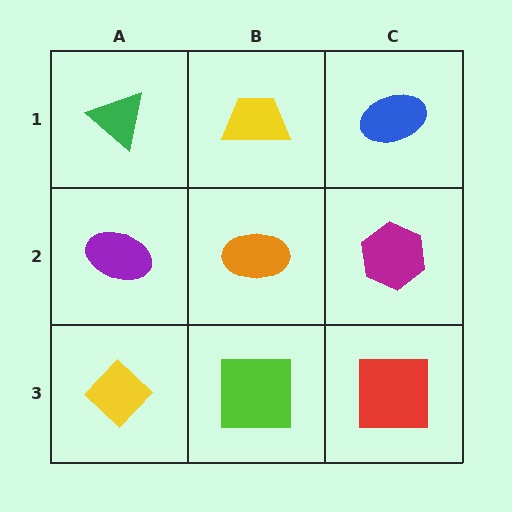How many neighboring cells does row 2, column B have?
4.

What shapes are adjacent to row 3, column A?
A purple ellipse (row 2, column A), a lime square (row 3, column B).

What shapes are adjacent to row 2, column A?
A green triangle (row 1, column A), a yellow diamond (row 3, column A), an orange ellipse (row 2, column B).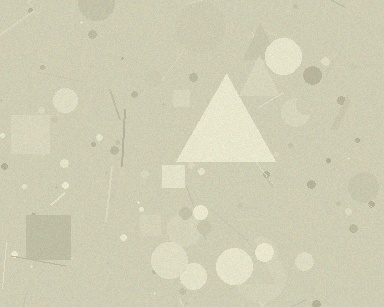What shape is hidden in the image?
A triangle is hidden in the image.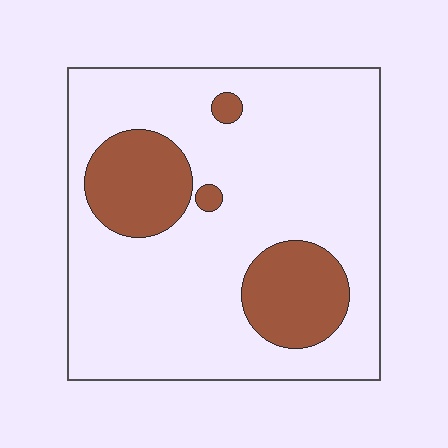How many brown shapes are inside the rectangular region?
4.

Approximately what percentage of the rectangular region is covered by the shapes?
Approximately 20%.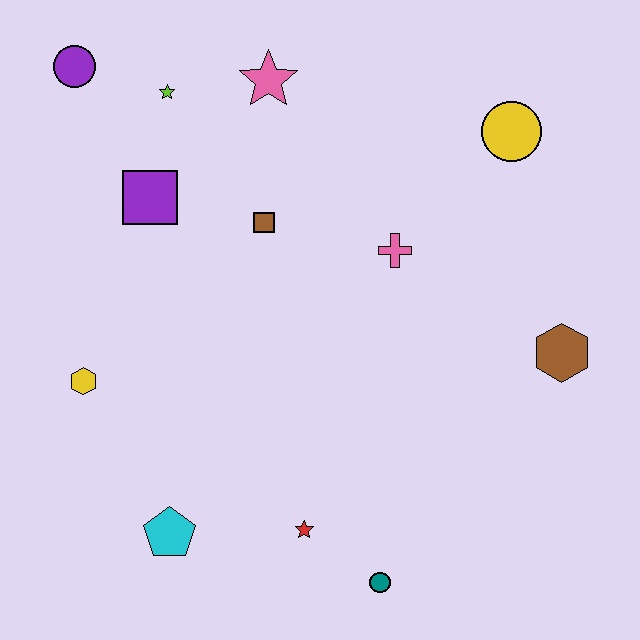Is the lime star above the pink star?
No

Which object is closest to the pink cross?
The brown square is closest to the pink cross.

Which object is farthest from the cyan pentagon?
The yellow circle is farthest from the cyan pentagon.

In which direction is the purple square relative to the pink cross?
The purple square is to the left of the pink cross.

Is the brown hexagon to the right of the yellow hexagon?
Yes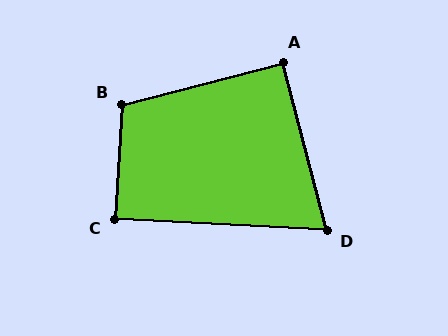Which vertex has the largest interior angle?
B, at approximately 108 degrees.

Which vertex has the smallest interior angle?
D, at approximately 72 degrees.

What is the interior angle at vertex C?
Approximately 90 degrees (approximately right).